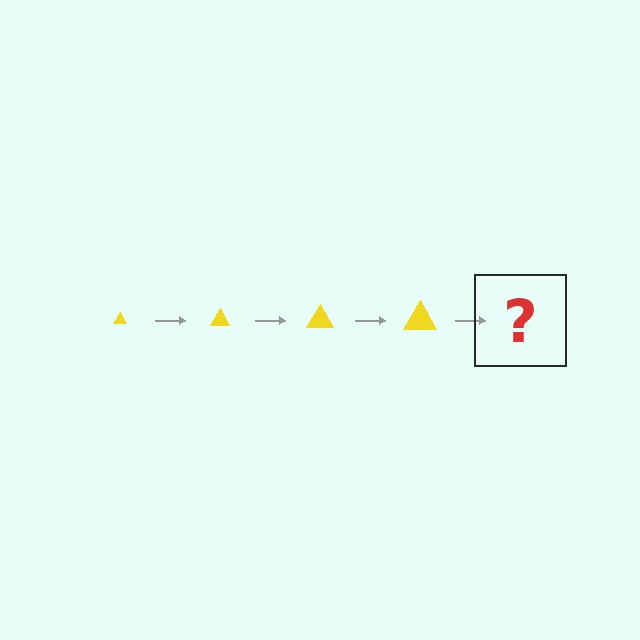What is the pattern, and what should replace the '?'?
The pattern is that the triangle gets progressively larger each step. The '?' should be a yellow triangle, larger than the previous one.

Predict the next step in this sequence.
The next step is a yellow triangle, larger than the previous one.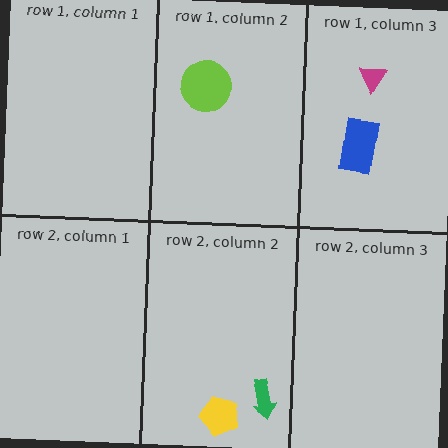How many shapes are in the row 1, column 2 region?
1.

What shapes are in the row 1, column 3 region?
The blue rectangle, the magenta triangle.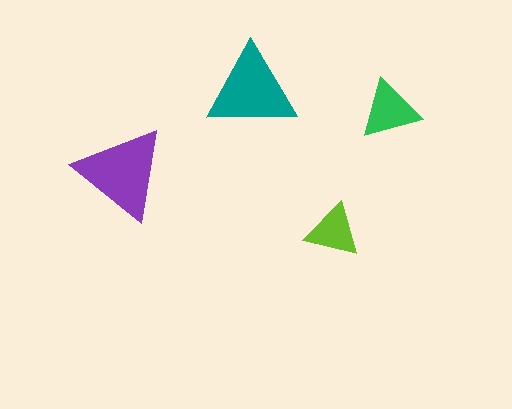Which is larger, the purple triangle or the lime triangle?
The purple one.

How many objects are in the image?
There are 4 objects in the image.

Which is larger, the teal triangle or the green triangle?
The teal one.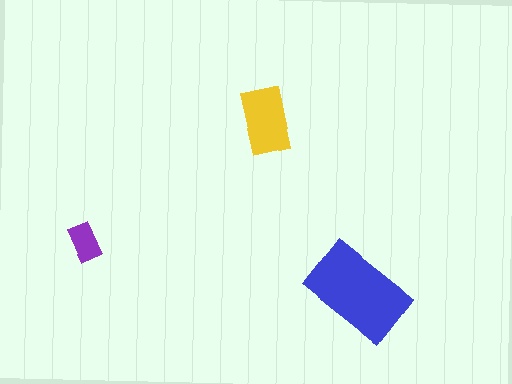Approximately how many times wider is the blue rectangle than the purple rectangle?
About 2.5 times wider.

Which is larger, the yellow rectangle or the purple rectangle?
The yellow one.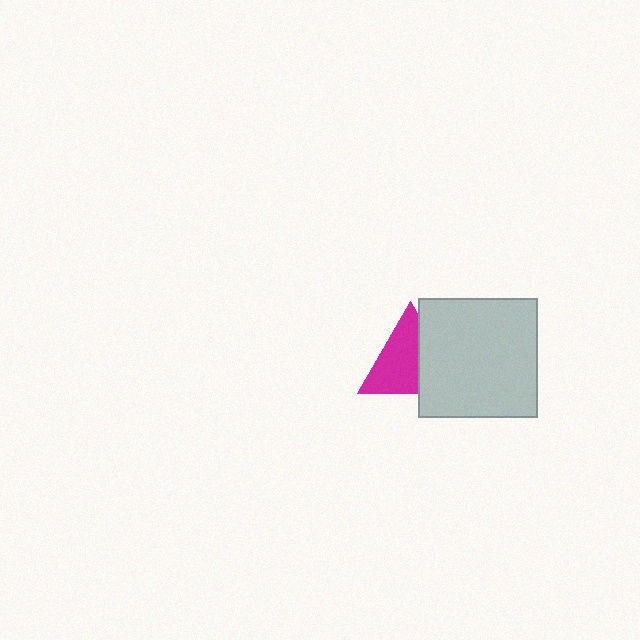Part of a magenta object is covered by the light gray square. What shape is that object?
It is a triangle.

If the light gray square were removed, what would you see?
You would see the complete magenta triangle.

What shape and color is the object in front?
The object in front is a light gray square.